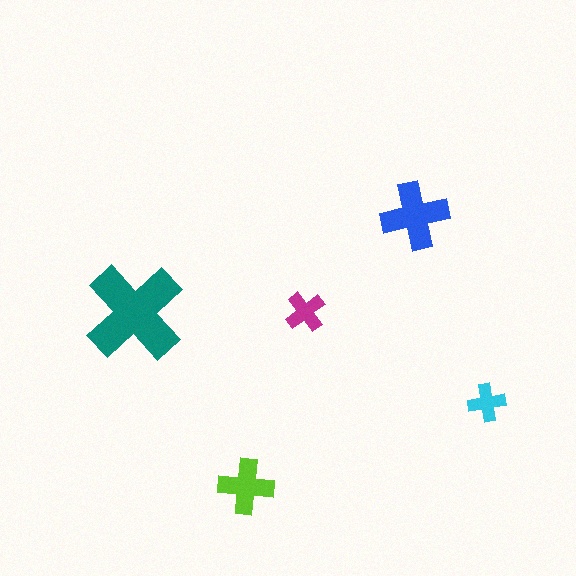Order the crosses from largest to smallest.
the teal one, the blue one, the lime one, the magenta one, the cyan one.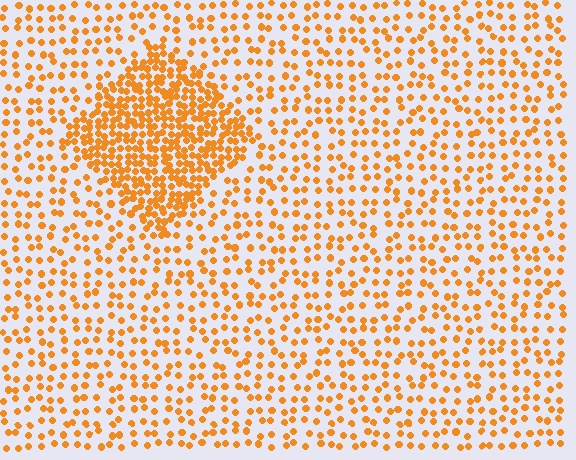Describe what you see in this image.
The image contains small orange elements arranged at two different densities. A diamond-shaped region is visible where the elements are more densely packed than the surrounding area.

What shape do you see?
I see a diamond.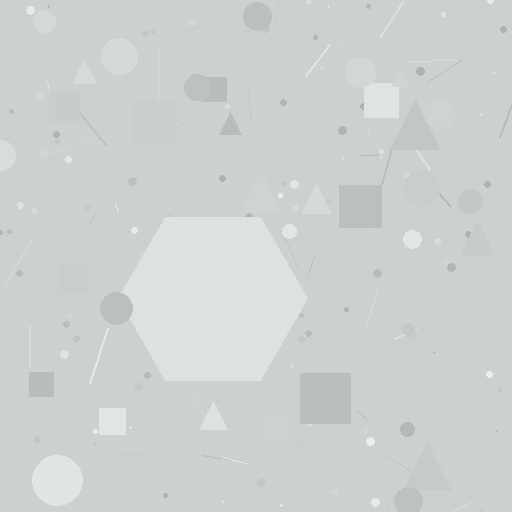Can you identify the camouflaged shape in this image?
The camouflaged shape is a hexagon.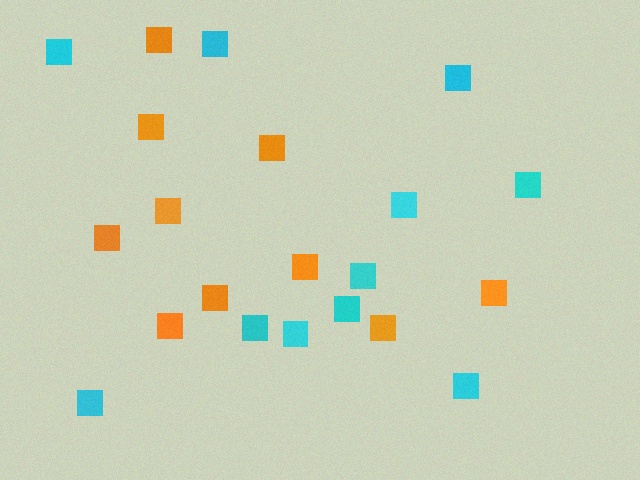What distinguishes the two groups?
There are 2 groups: one group of orange squares (10) and one group of cyan squares (11).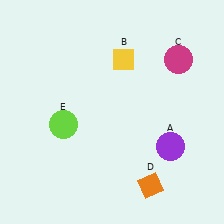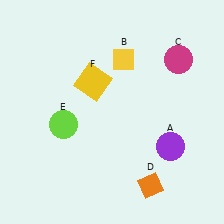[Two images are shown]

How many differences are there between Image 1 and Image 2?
There is 1 difference between the two images.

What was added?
A yellow square (F) was added in Image 2.